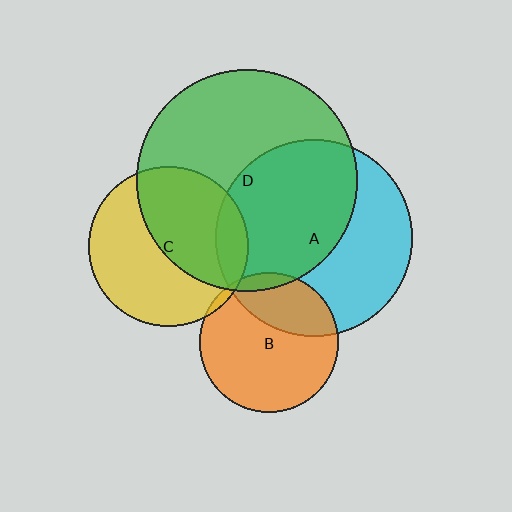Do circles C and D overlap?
Yes.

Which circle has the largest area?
Circle D (green).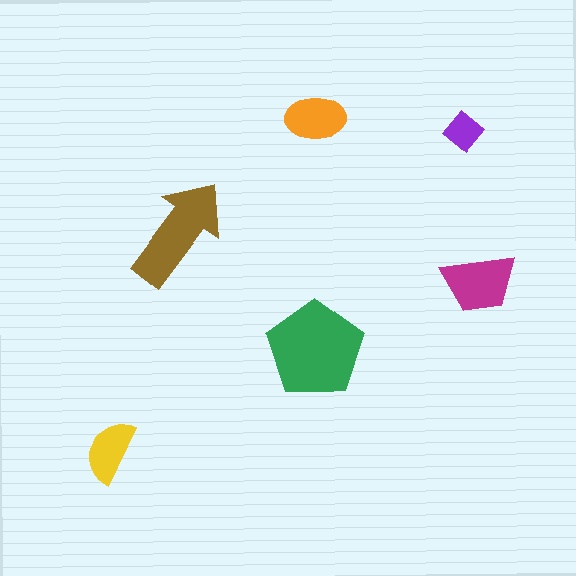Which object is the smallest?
The purple diamond.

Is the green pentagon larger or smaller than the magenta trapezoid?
Larger.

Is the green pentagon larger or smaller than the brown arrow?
Larger.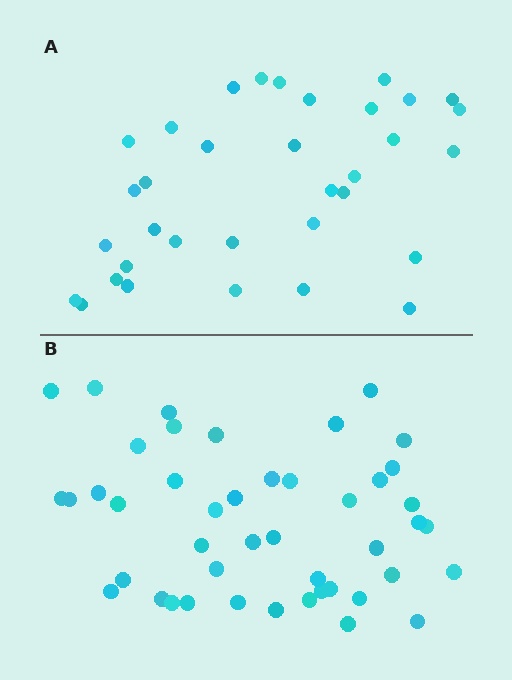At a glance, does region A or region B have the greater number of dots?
Region B (the bottom region) has more dots.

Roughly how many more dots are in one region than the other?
Region B has roughly 12 or so more dots than region A.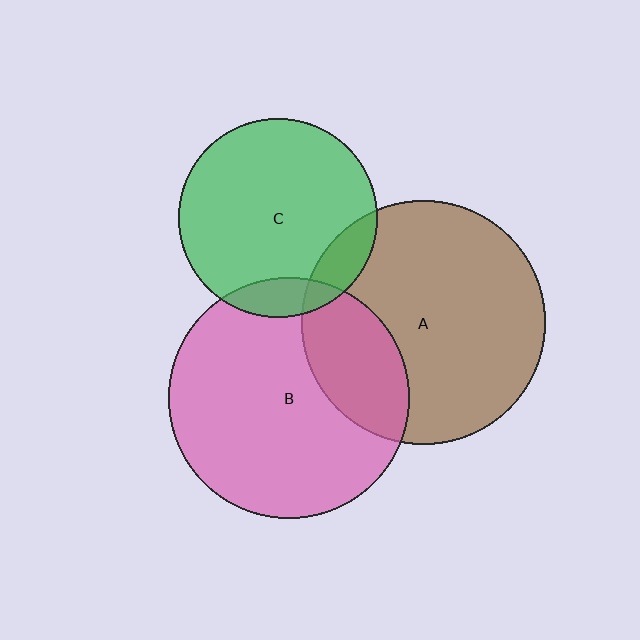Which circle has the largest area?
Circle A (brown).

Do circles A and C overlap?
Yes.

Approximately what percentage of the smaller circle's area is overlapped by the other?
Approximately 10%.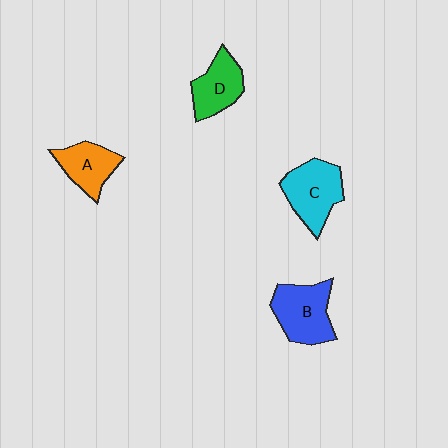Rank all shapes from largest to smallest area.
From largest to smallest: C (cyan), B (blue), D (green), A (orange).